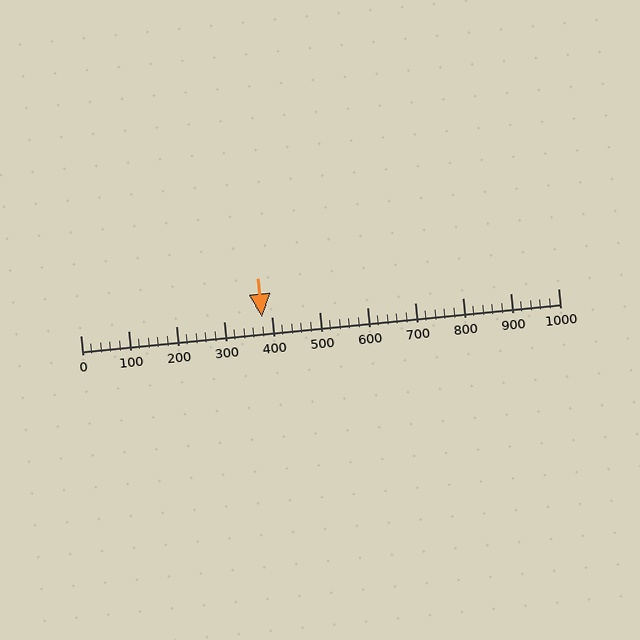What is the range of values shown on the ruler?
The ruler shows values from 0 to 1000.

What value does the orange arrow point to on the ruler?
The orange arrow points to approximately 380.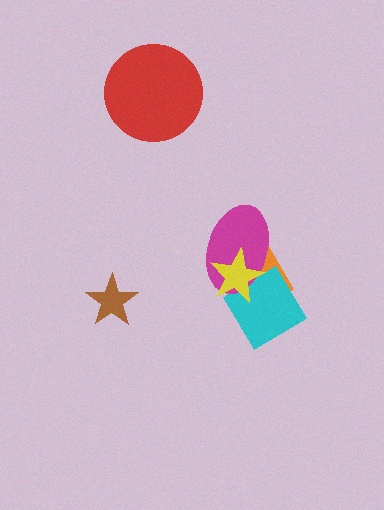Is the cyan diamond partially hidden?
Yes, it is partially covered by another shape.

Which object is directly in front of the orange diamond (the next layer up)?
The cyan diamond is directly in front of the orange diamond.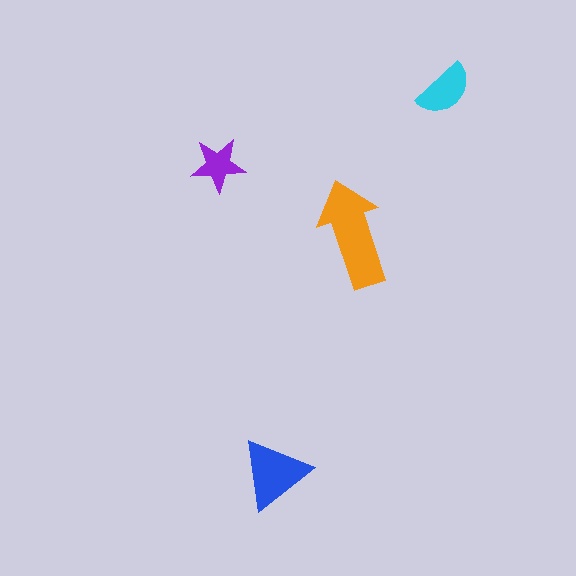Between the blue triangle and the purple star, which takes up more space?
The blue triangle.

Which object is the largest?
The orange arrow.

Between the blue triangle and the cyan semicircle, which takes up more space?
The blue triangle.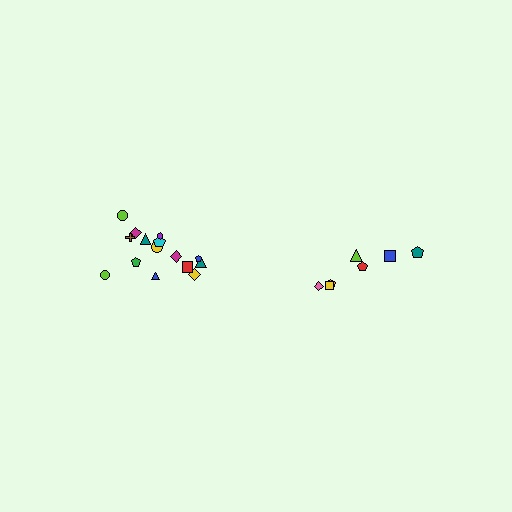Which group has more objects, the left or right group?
The left group.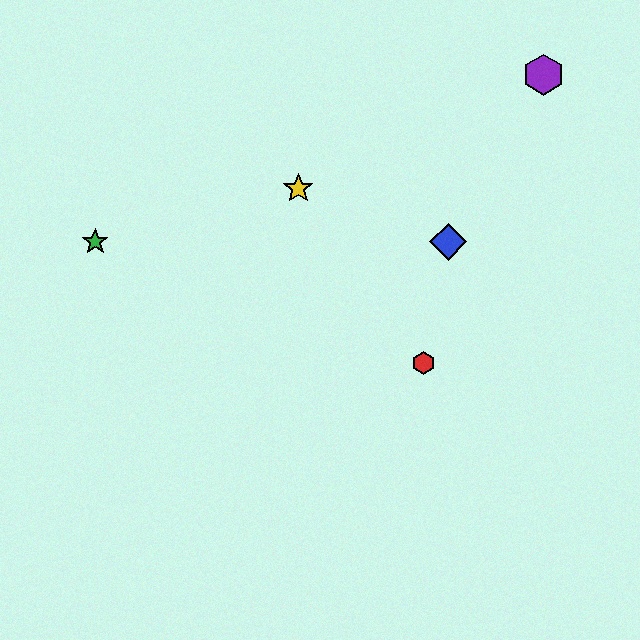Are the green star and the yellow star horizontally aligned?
No, the green star is at y≈242 and the yellow star is at y≈189.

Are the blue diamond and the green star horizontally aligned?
Yes, both are at y≈242.